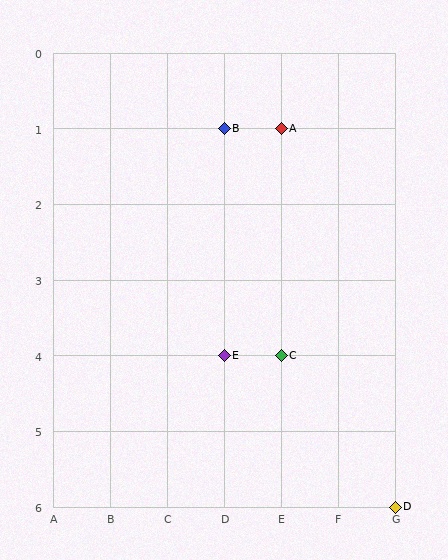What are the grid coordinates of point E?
Point E is at grid coordinates (D, 4).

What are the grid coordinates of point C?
Point C is at grid coordinates (E, 4).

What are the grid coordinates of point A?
Point A is at grid coordinates (E, 1).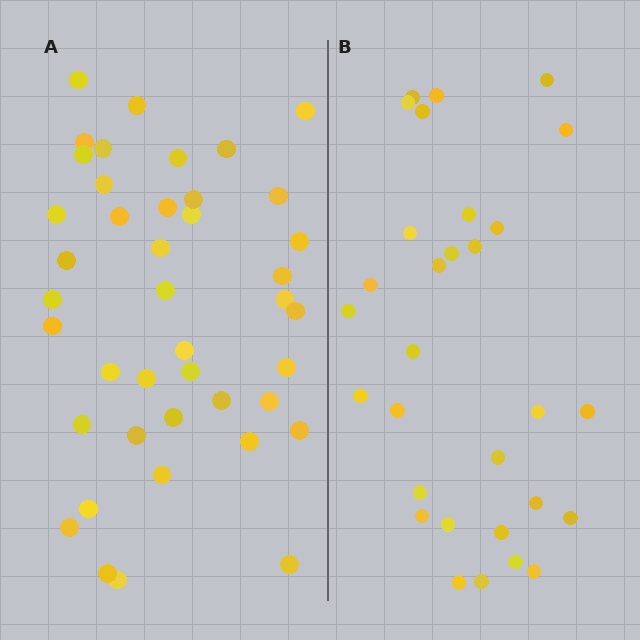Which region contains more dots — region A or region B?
Region A (the left region) has more dots.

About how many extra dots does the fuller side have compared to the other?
Region A has roughly 12 or so more dots than region B.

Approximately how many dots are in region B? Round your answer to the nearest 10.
About 30 dots.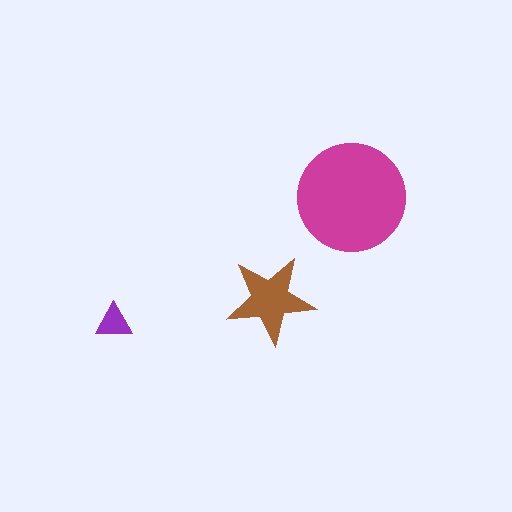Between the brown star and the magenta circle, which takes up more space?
The magenta circle.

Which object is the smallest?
The purple triangle.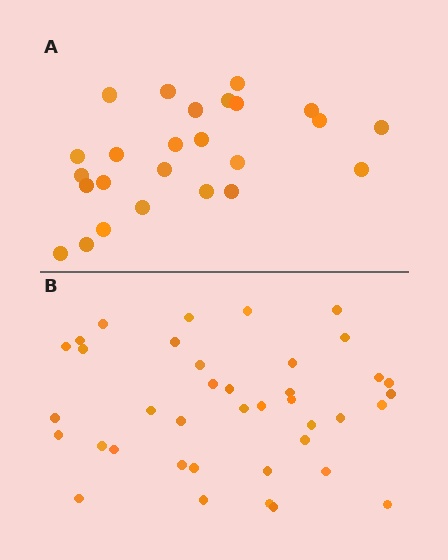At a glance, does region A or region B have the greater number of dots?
Region B (the bottom region) has more dots.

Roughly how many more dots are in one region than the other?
Region B has approximately 15 more dots than region A.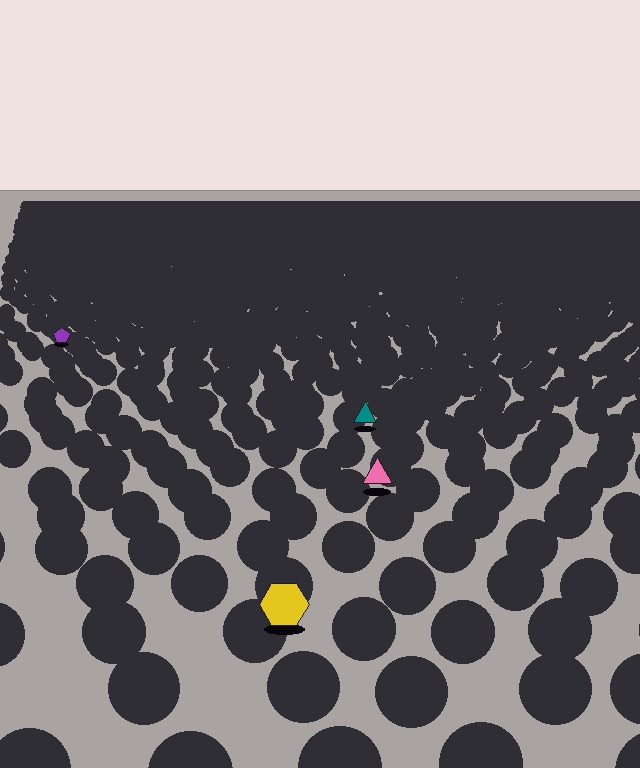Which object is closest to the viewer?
The yellow hexagon is closest. The texture marks near it are larger and more spread out.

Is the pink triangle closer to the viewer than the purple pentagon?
Yes. The pink triangle is closer — you can tell from the texture gradient: the ground texture is coarser near it.